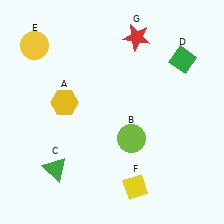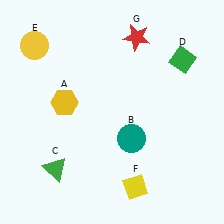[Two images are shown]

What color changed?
The circle (B) changed from lime in Image 1 to teal in Image 2.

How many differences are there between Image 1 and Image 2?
There is 1 difference between the two images.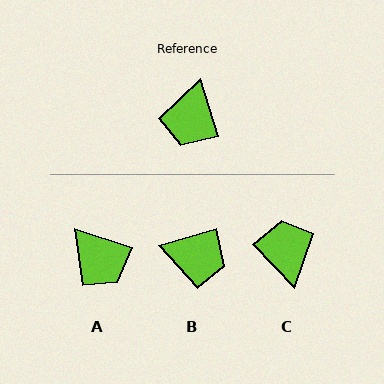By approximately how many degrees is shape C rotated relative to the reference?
Approximately 152 degrees clockwise.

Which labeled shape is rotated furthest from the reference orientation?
C, about 152 degrees away.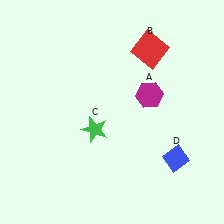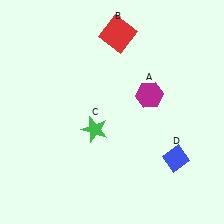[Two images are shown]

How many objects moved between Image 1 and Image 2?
1 object moved between the two images.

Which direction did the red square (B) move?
The red square (B) moved left.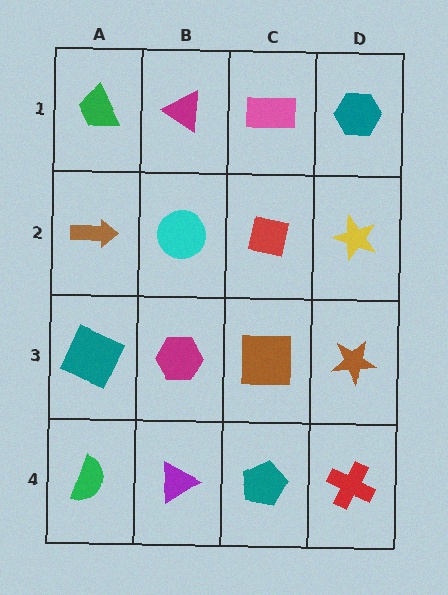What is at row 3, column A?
A teal square.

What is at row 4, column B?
A purple triangle.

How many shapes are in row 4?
4 shapes.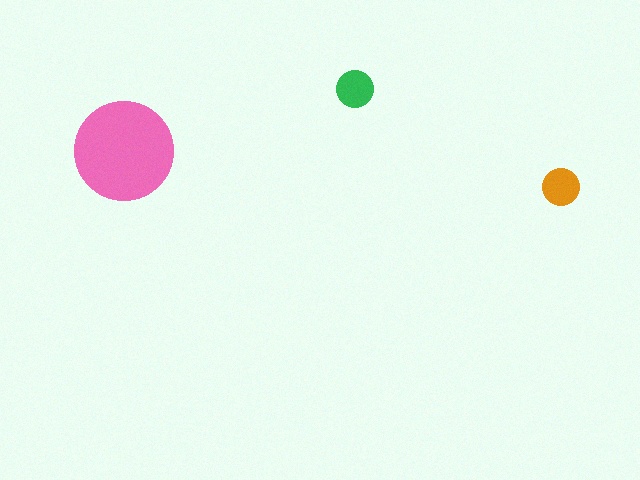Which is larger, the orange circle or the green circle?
The green one.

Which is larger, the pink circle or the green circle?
The pink one.